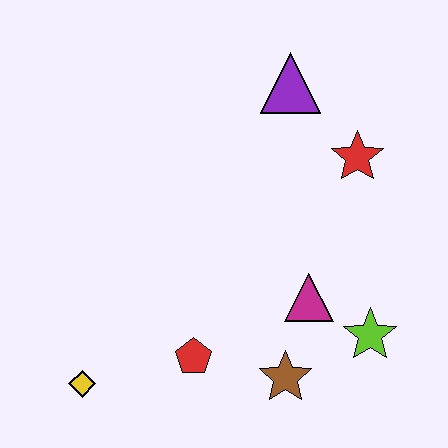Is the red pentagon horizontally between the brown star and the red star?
No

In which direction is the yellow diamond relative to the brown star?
The yellow diamond is to the left of the brown star.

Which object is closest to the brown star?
The magenta triangle is closest to the brown star.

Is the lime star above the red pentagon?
Yes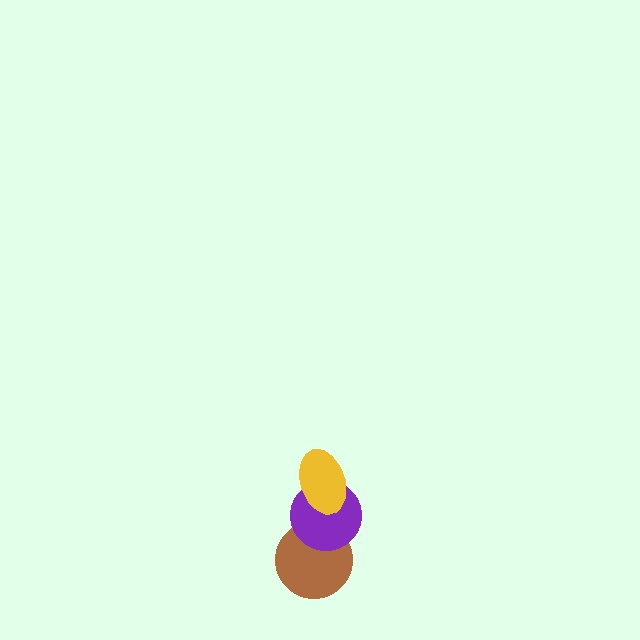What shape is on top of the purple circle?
The yellow ellipse is on top of the purple circle.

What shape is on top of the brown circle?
The purple circle is on top of the brown circle.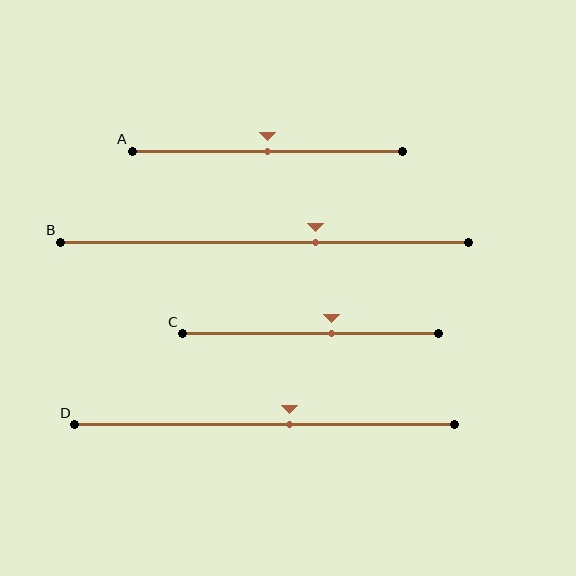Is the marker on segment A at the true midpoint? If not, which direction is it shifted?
Yes, the marker on segment A is at the true midpoint.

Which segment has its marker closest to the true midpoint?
Segment A has its marker closest to the true midpoint.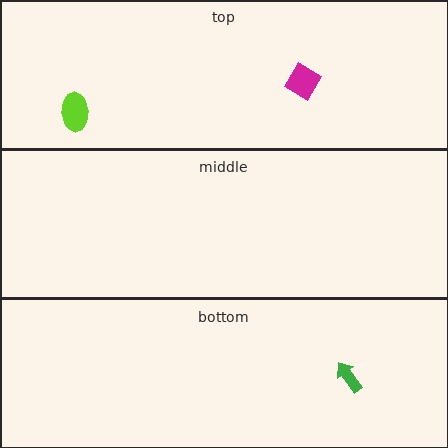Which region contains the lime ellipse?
The top region.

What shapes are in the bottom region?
The green arrow.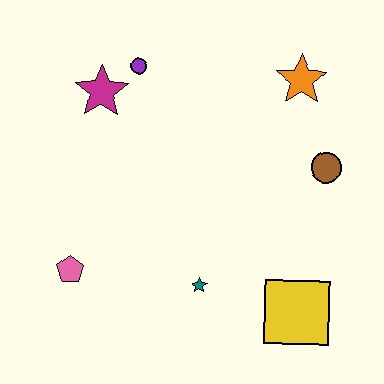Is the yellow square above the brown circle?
No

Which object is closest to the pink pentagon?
The teal star is closest to the pink pentagon.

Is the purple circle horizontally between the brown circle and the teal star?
No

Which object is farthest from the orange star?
The pink pentagon is farthest from the orange star.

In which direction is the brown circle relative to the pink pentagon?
The brown circle is to the right of the pink pentagon.